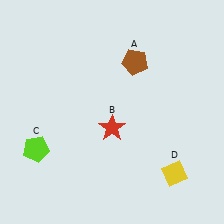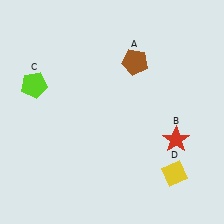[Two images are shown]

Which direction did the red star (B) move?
The red star (B) moved right.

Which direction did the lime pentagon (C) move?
The lime pentagon (C) moved up.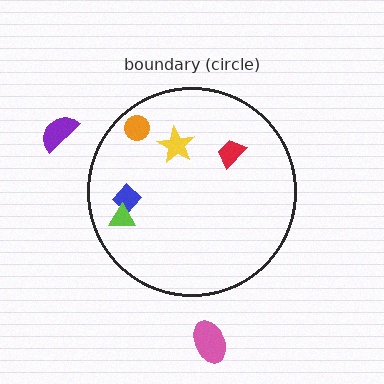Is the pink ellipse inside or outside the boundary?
Outside.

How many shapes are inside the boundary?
5 inside, 2 outside.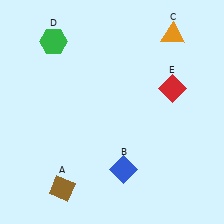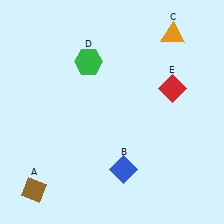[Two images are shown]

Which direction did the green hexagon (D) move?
The green hexagon (D) moved right.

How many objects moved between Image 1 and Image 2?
2 objects moved between the two images.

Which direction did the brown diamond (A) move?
The brown diamond (A) moved left.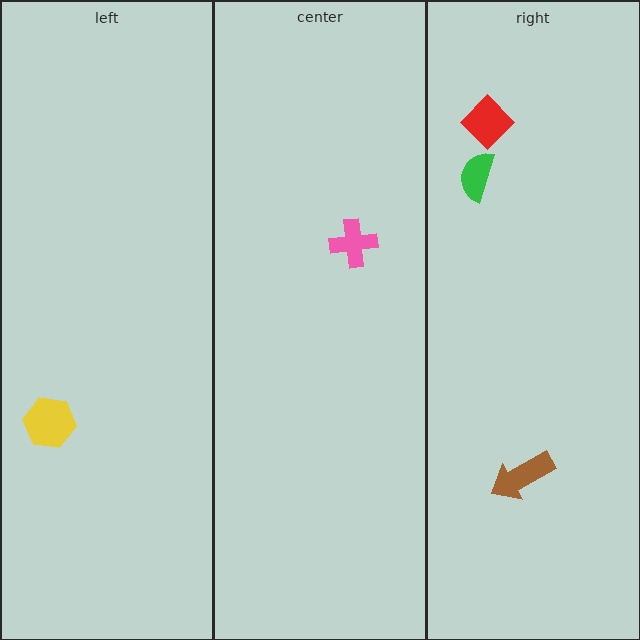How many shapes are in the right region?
3.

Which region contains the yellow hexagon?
The left region.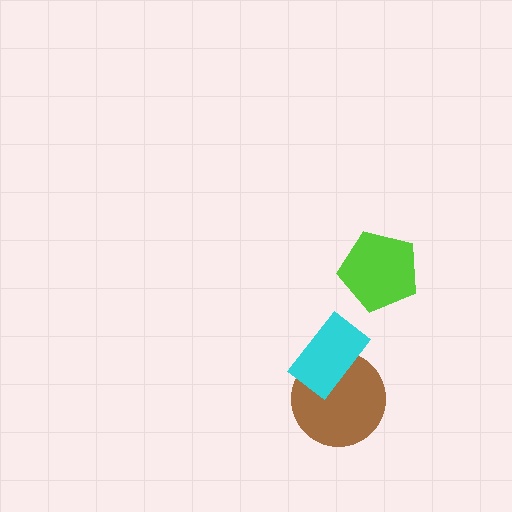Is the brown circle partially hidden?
Yes, it is partially covered by another shape.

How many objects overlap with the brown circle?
1 object overlaps with the brown circle.